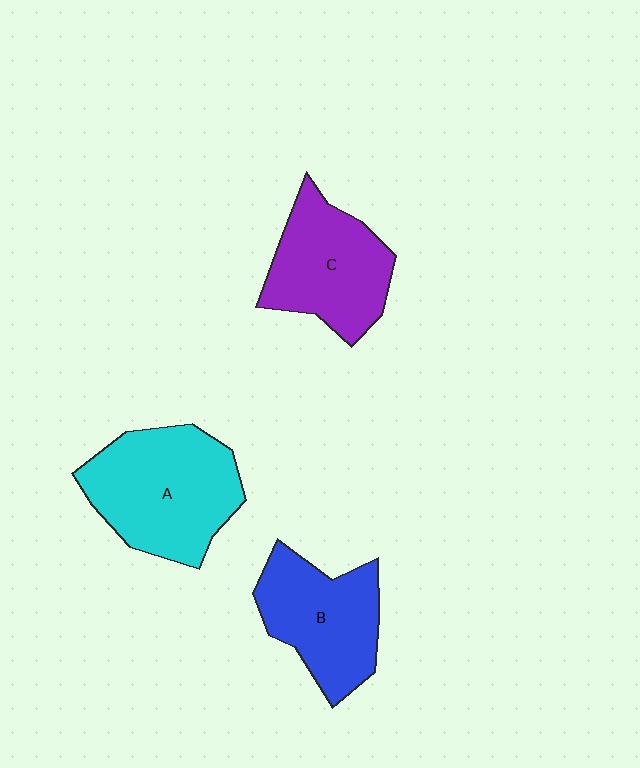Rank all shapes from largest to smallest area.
From largest to smallest: A (cyan), C (purple), B (blue).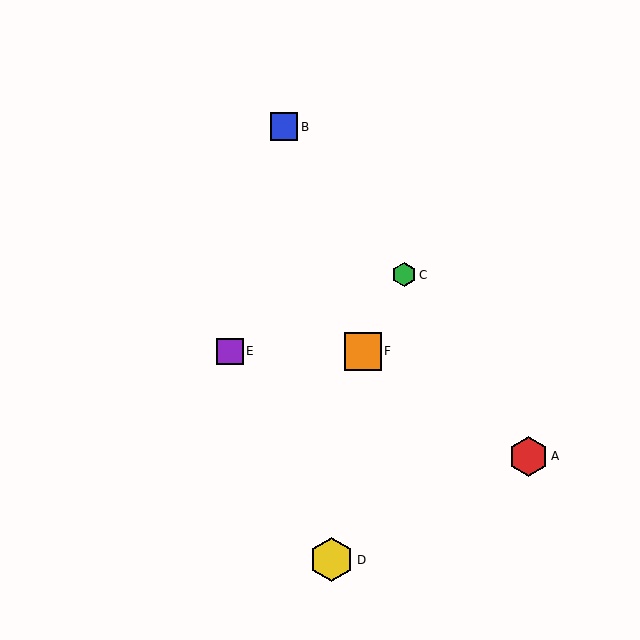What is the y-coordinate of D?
Object D is at y≈560.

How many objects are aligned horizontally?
2 objects (E, F) are aligned horizontally.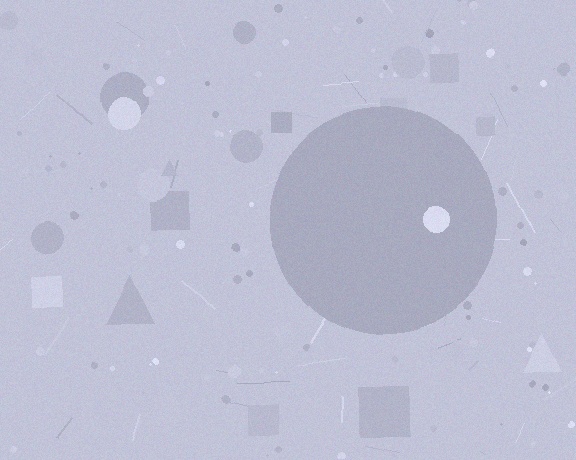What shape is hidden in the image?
A circle is hidden in the image.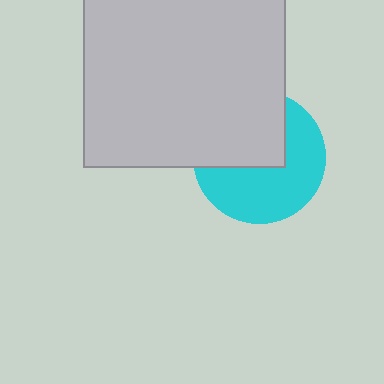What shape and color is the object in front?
The object in front is a light gray rectangle.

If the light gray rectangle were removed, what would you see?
You would see the complete cyan circle.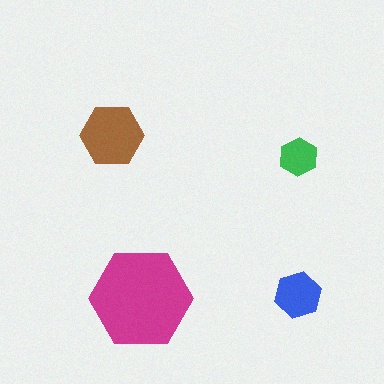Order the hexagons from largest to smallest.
the magenta one, the brown one, the blue one, the green one.